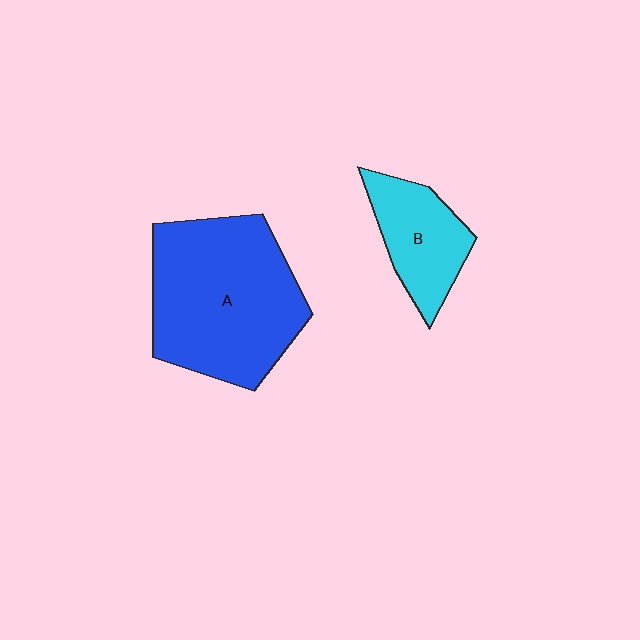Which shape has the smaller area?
Shape B (cyan).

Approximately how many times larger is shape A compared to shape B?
Approximately 2.3 times.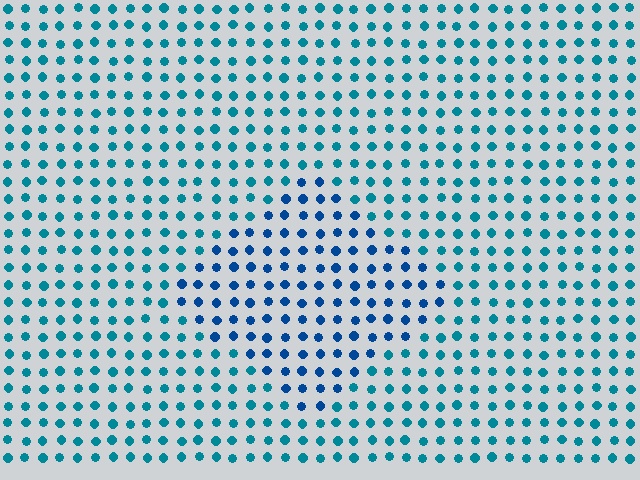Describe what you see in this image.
The image is filled with small teal elements in a uniform arrangement. A diamond-shaped region is visible where the elements are tinted to a slightly different hue, forming a subtle color boundary.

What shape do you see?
I see a diamond.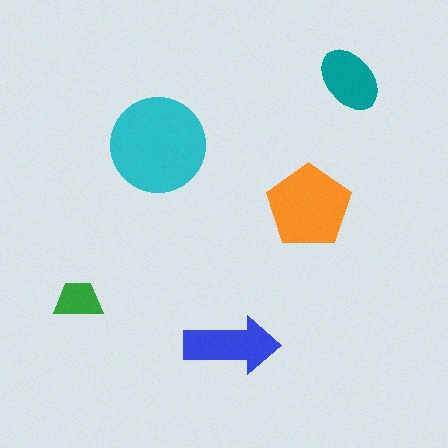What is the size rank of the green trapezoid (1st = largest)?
5th.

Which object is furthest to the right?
The teal ellipse is rightmost.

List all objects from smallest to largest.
The green trapezoid, the teal ellipse, the blue arrow, the orange pentagon, the cyan circle.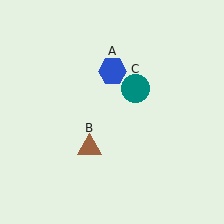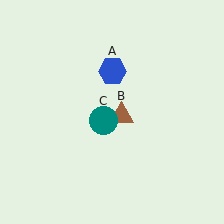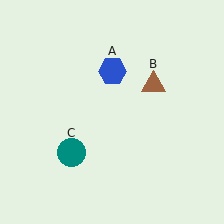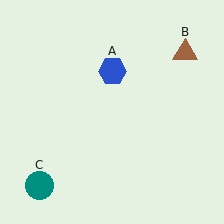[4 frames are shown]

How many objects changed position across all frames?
2 objects changed position: brown triangle (object B), teal circle (object C).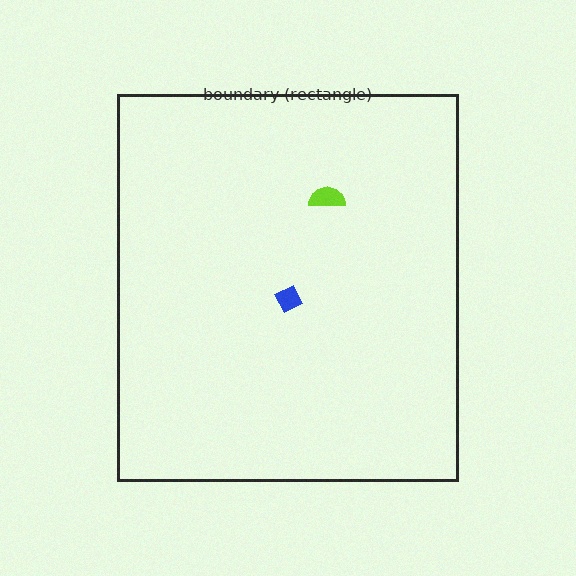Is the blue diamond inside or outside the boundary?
Inside.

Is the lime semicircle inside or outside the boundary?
Inside.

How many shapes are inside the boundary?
2 inside, 0 outside.